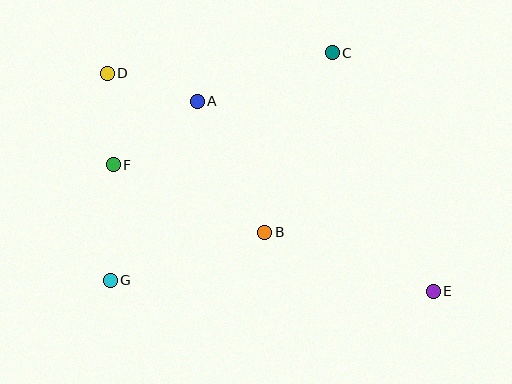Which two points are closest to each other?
Points D and F are closest to each other.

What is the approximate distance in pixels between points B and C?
The distance between B and C is approximately 192 pixels.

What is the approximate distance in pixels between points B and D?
The distance between B and D is approximately 224 pixels.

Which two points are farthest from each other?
Points D and E are farthest from each other.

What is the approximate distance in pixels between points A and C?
The distance between A and C is approximately 143 pixels.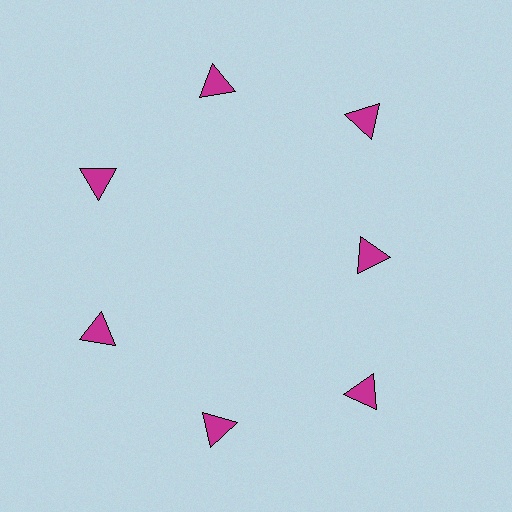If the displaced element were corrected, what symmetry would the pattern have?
It would have 7-fold rotational symmetry — the pattern would map onto itself every 51 degrees.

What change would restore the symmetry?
The symmetry would be restored by moving it outward, back onto the ring so that all 7 triangles sit at equal angles and equal distance from the center.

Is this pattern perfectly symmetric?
No. The 7 magenta triangles are arranged in a ring, but one element near the 3 o'clock position is pulled inward toward the center, breaking the 7-fold rotational symmetry.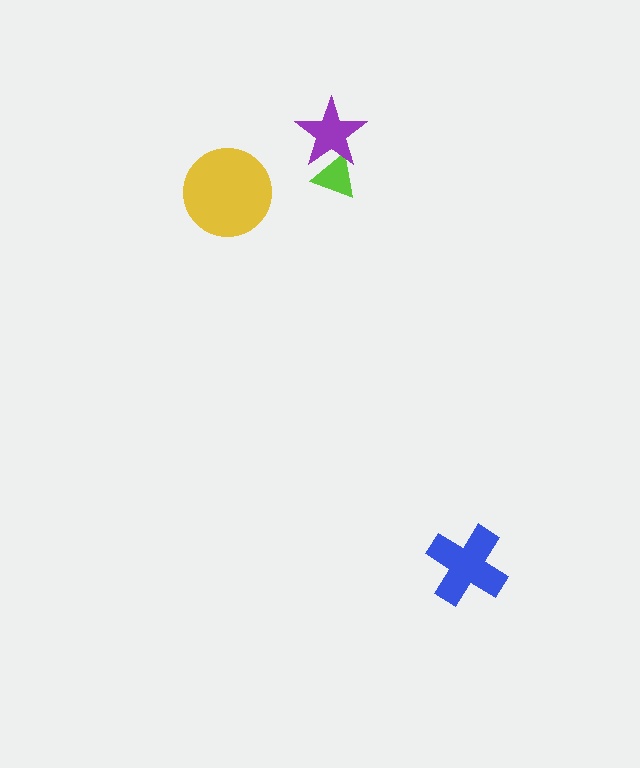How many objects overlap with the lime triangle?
1 object overlaps with the lime triangle.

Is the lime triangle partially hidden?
Yes, it is partially covered by another shape.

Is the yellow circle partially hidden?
No, no other shape covers it.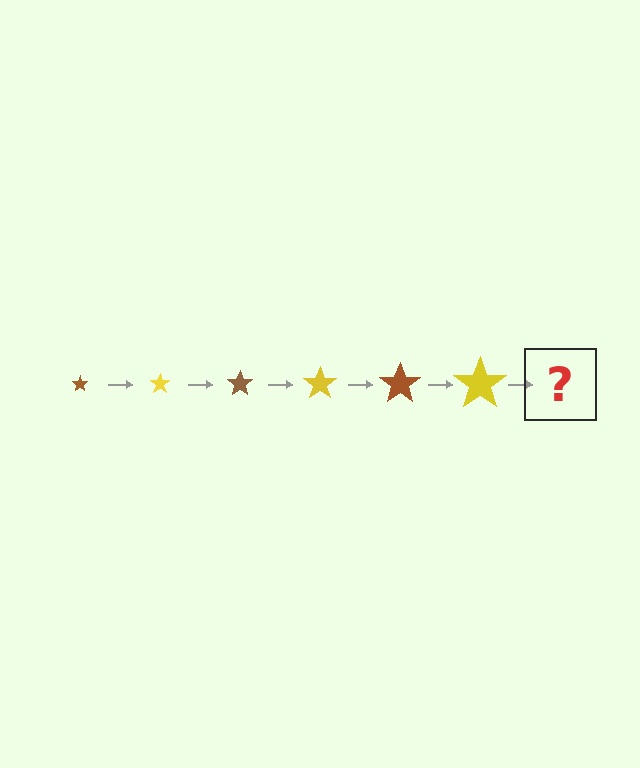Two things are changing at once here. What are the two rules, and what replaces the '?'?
The two rules are that the star grows larger each step and the color cycles through brown and yellow. The '?' should be a brown star, larger than the previous one.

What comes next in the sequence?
The next element should be a brown star, larger than the previous one.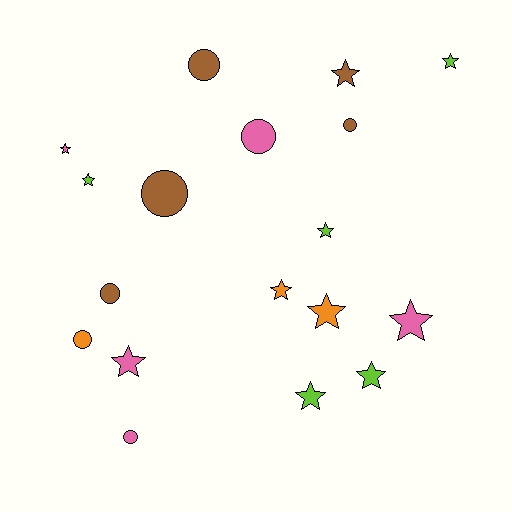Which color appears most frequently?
Pink, with 5 objects.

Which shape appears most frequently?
Star, with 11 objects.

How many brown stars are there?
There is 1 brown star.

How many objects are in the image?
There are 18 objects.